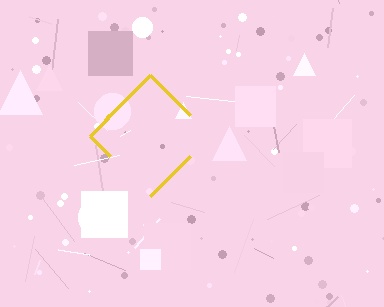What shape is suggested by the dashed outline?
The dashed outline suggests a diamond.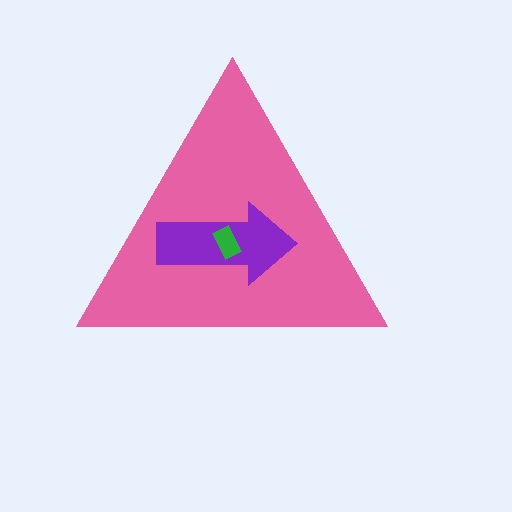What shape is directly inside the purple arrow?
The green rectangle.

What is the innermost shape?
The green rectangle.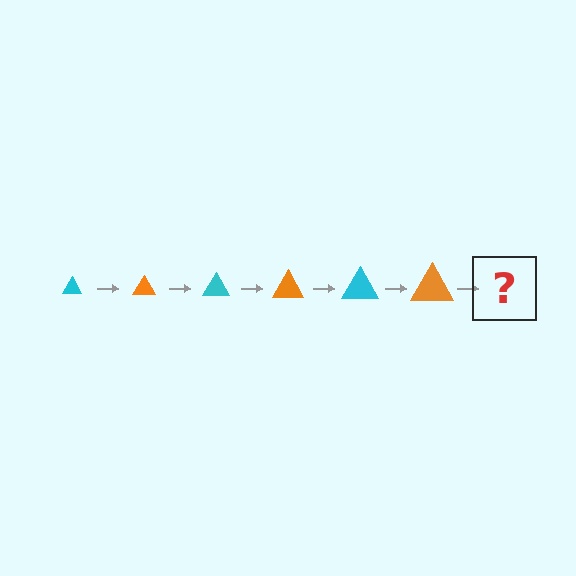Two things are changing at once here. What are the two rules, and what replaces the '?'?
The two rules are that the triangle grows larger each step and the color cycles through cyan and orange. The '?' should be a cyan triangle, larger than the previous one.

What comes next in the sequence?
The next element should be a cyan triangle, larger than the previous one.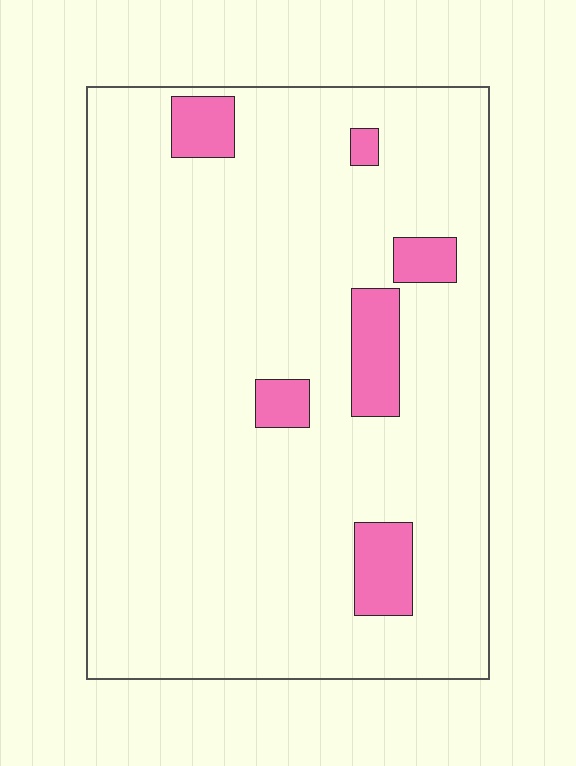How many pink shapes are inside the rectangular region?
6.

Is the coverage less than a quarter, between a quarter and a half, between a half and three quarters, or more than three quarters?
Less than a quarter.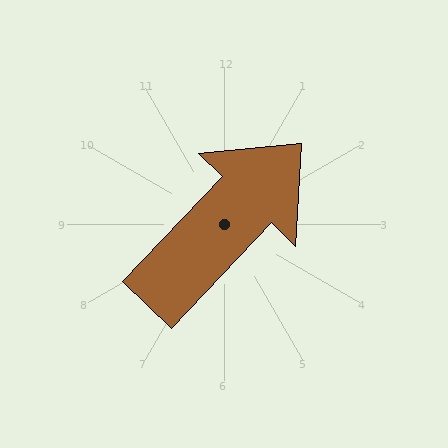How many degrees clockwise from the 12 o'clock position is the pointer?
Approximately 44 degrees.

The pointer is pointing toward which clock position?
Roughly 1 o'clock.